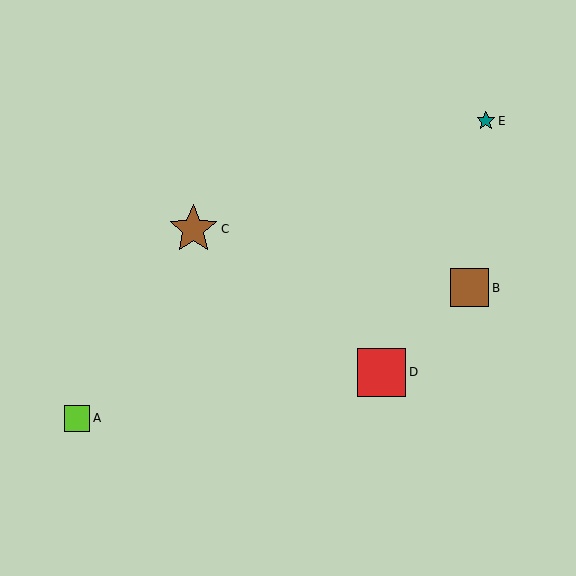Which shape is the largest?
The brown star (labeled C) is the largest.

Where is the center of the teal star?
The center of the teal star is at (486, 121).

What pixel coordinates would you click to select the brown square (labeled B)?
Click at (470, 288) to select the brown square B.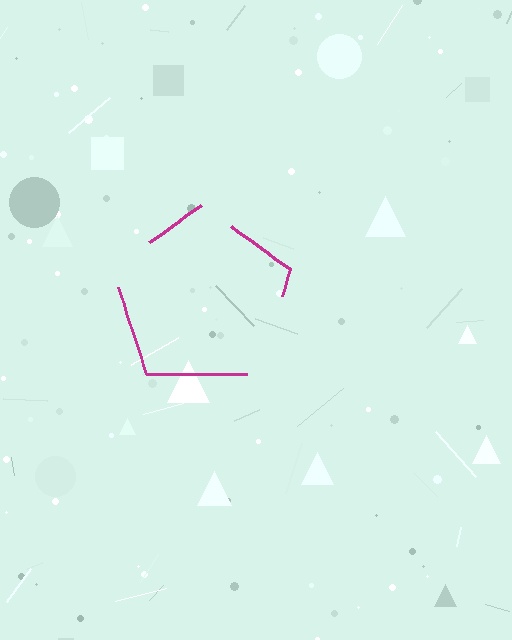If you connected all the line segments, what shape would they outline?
They would outline a pentagon.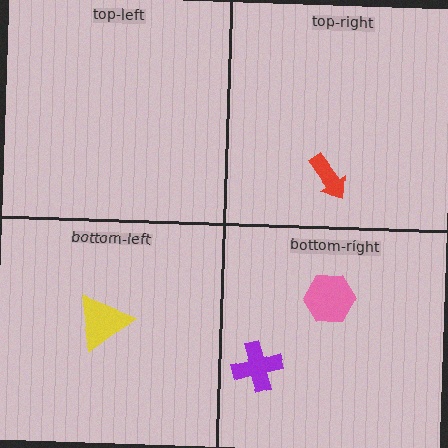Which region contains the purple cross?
The bottom-right region.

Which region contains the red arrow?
The top-right region.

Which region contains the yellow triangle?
The bottom-left region.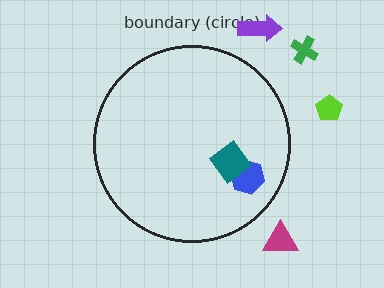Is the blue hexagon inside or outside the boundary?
Inside.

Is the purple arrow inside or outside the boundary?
Outside.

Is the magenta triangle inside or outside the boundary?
Outside.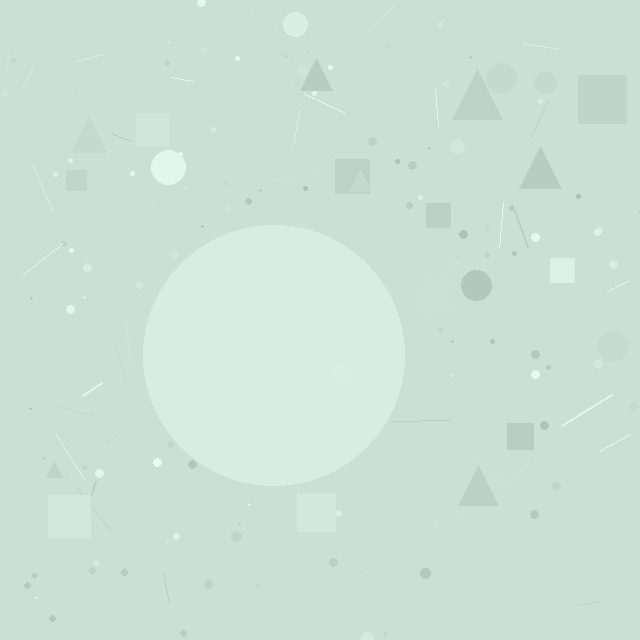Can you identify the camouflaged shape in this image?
The camouflaged shape is a circle.